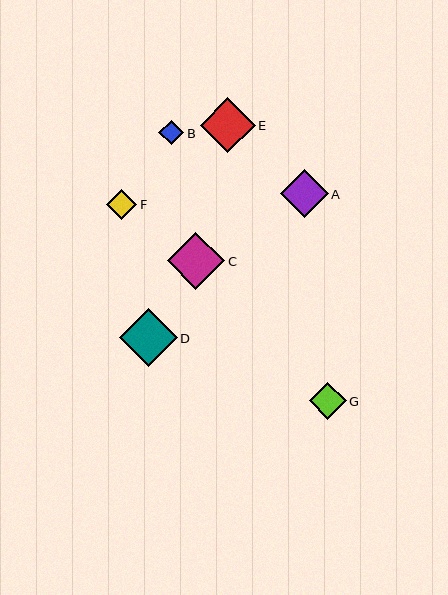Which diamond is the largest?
Diamond D is the largest with a size of approximately 58 pixels.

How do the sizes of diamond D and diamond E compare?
Diamond D and diamond E are approximately the same size.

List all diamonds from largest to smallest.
From largest to smallest: D, C, E, A, G, F, B.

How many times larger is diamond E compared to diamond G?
Diamond E is approximately 1.5 times the size of diamond G.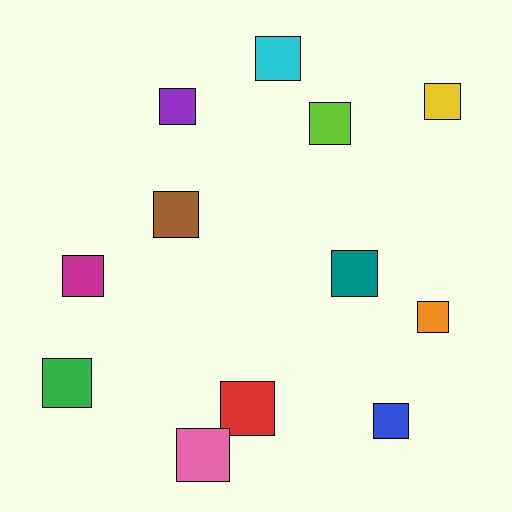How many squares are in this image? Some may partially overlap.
There are 12 squares.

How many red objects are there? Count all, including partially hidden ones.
There is 1 red object.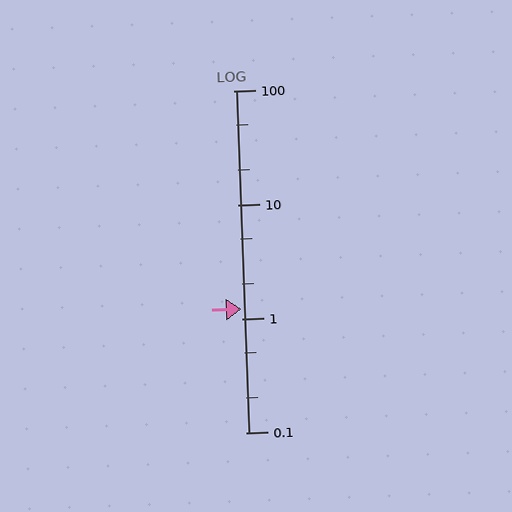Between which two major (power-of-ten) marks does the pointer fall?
The pointer is between 1 and 10.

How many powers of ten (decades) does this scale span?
The scale spans 3 decades, from 0.1 to 100.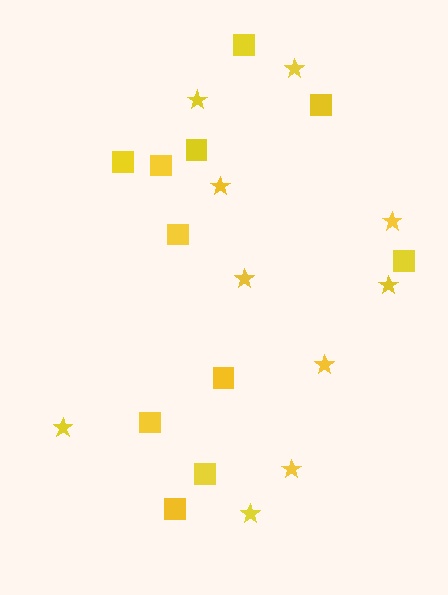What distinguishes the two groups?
There are 2 groups: one group of stars (10) and one group of squares (11).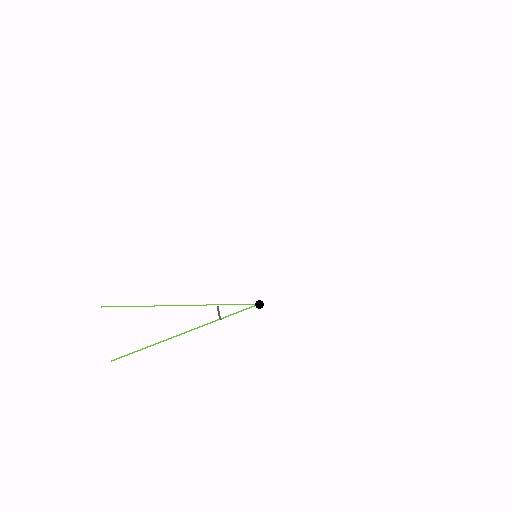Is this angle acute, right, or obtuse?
It is acute.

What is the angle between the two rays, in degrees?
Approximately 20 degrees.